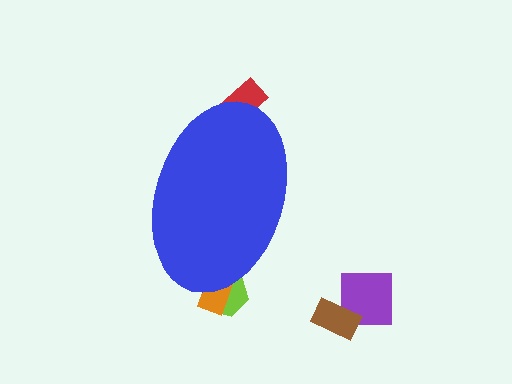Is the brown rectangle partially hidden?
No, the brown rectangle is fully visible.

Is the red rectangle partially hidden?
Yes, the red rectangle is partially hidden behind the blue ellipse.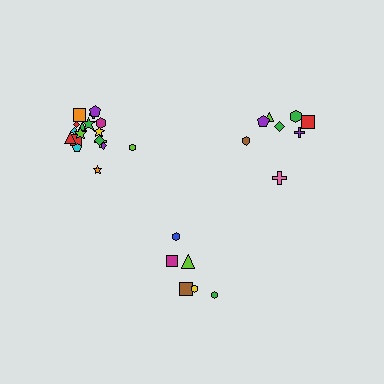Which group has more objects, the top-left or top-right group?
The top-left group.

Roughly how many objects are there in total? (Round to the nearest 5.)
Roughly 30 objects in total.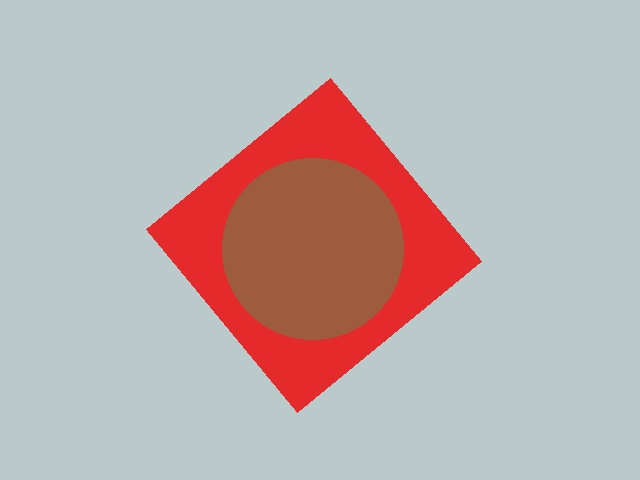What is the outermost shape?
The red diamond.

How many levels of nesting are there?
2.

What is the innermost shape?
The brown circle.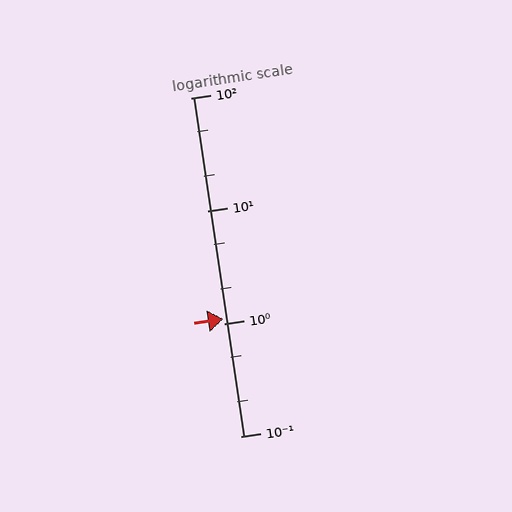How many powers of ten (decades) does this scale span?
The scale spans 3 decades, from 0.1 to 100.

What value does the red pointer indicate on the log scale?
The pointer indicates approximately 1.1.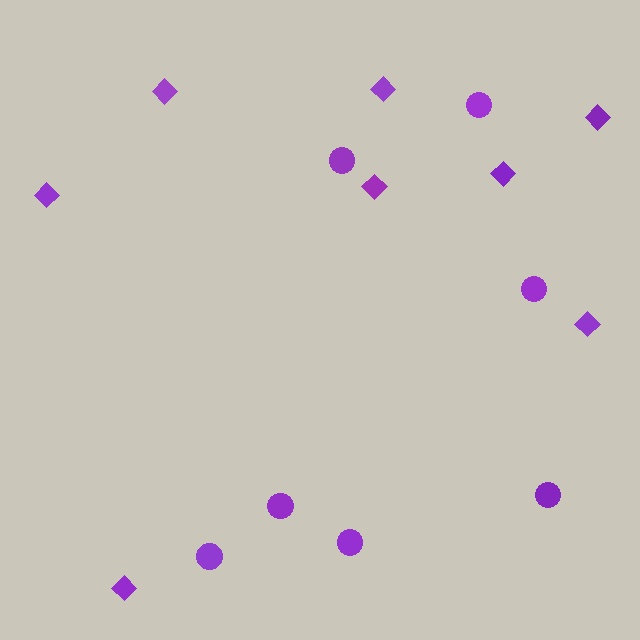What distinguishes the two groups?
There are 2 groups: one group of diamonds (8) and one group of circles (7).